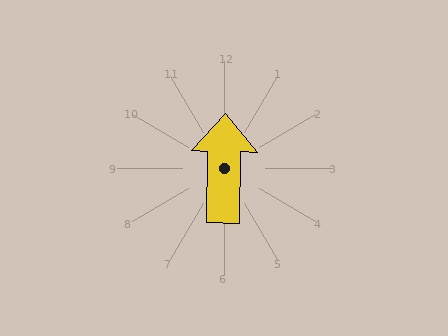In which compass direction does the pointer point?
North.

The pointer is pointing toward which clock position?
Roughly 12 o'clock.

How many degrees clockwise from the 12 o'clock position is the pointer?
Approximately 1 degrees.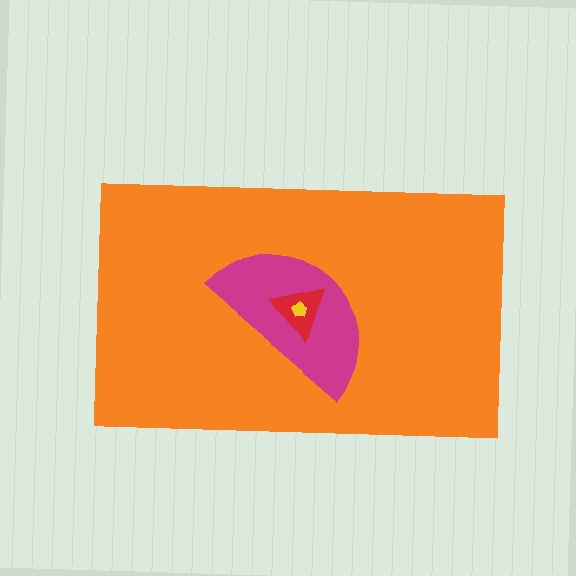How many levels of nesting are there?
4.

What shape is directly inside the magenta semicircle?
The red triangle.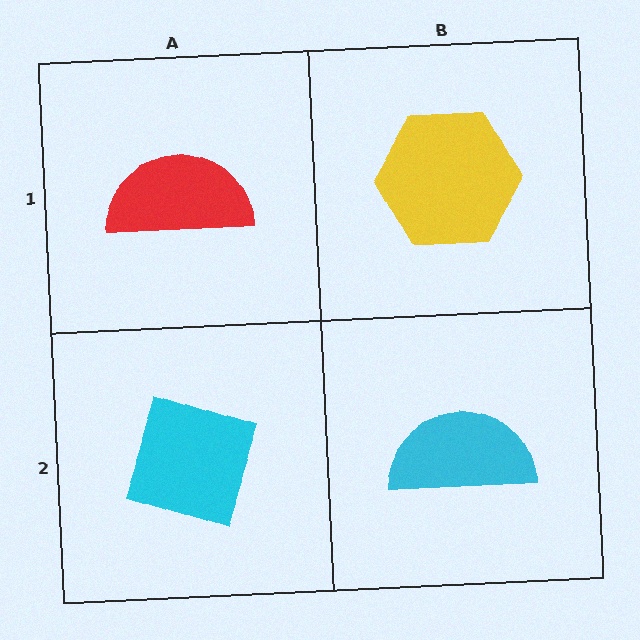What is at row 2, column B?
A cyan semicircle.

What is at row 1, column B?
A yellow hexagon.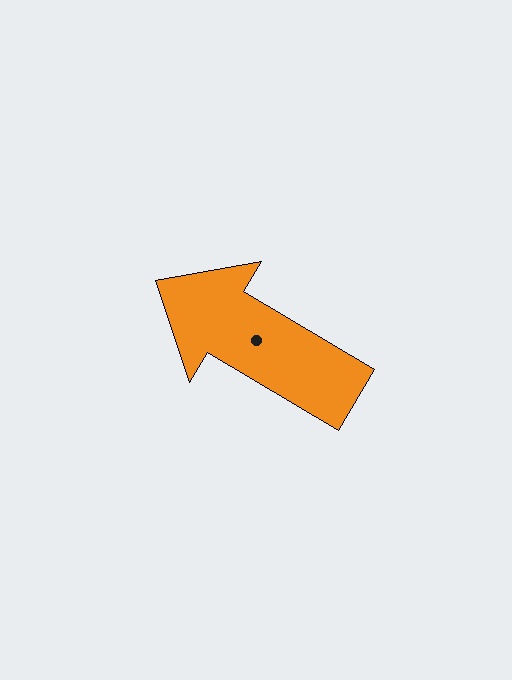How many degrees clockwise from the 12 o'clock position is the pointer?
Approximately 301 degrees.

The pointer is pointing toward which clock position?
Roughly 10 o'clock.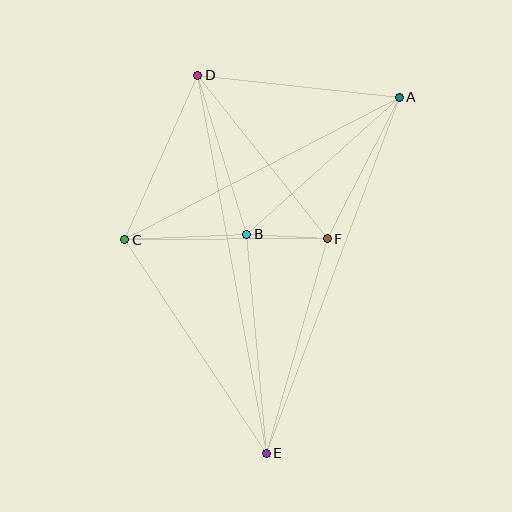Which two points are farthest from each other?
Points D and E are farthest from each other.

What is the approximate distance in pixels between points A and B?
The distance between A and B is approximately 205 pixels.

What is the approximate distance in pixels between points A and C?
The distance between A and C is approximately 310 pixels.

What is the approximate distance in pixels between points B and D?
The distance between B and D is approximately 166 pixels.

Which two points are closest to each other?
Points B and F are closest to each other.